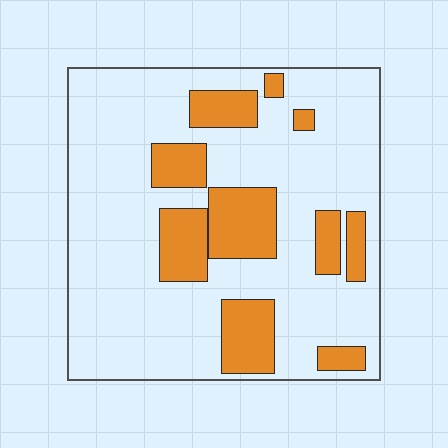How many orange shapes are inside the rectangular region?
10.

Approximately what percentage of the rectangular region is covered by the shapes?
Approximately 25%.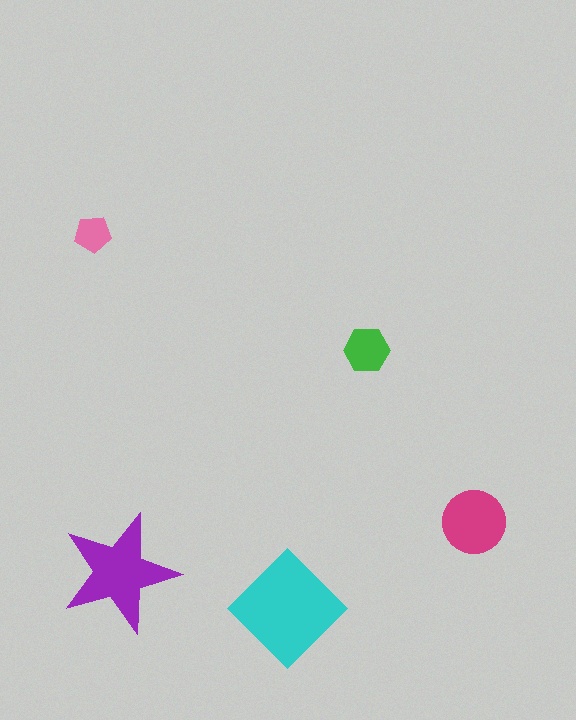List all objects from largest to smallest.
The cyan diamond, the purple star, the magenta circle, the green hexagon, the pink pentagon.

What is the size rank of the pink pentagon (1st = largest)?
5th.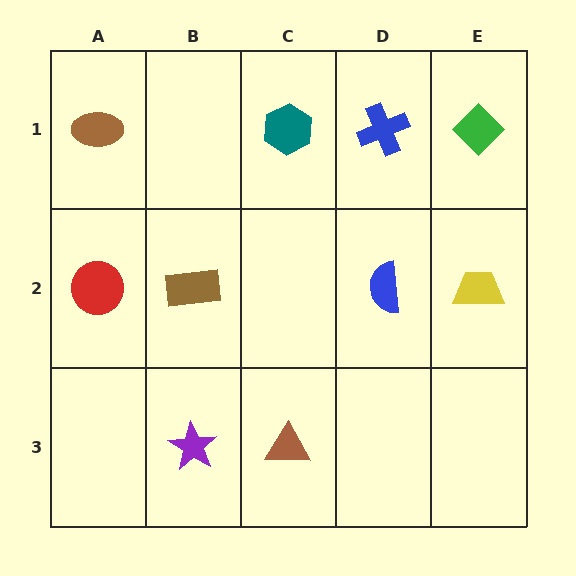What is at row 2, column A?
A red circle.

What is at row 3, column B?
A purple star.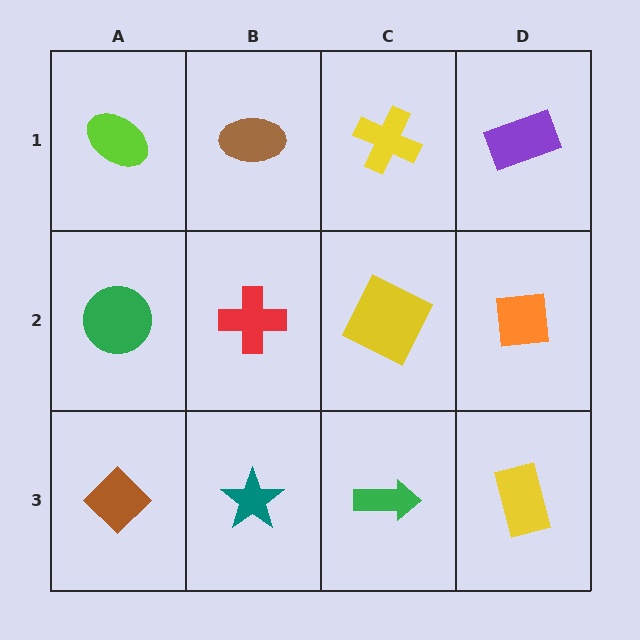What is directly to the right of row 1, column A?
A brown ellipse.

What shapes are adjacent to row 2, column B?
A brown ellipse (row 1, column B), a teal star (row 3, column B), a green circle (row 2, column A), a yellow square (row 2, column C).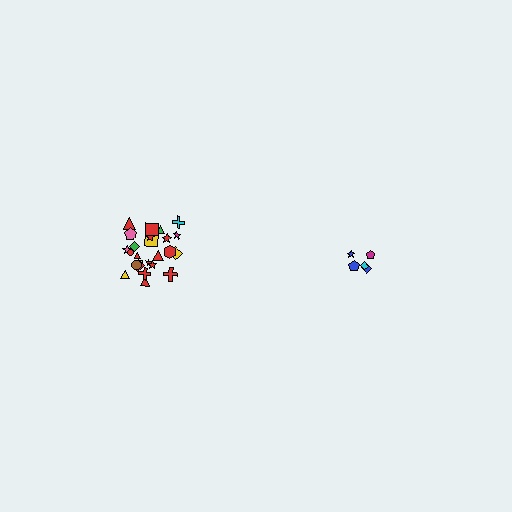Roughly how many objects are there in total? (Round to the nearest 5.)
Roughly 30 objects in total.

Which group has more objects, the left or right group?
The left group.